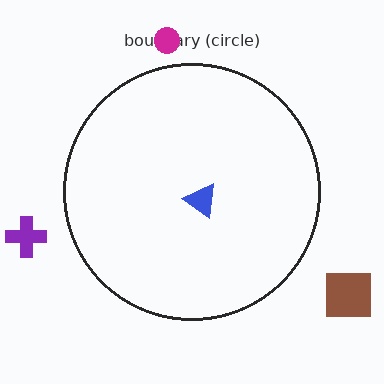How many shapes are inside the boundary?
1 inside, 3 outside.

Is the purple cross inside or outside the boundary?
Outside.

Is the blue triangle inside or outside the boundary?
Inside.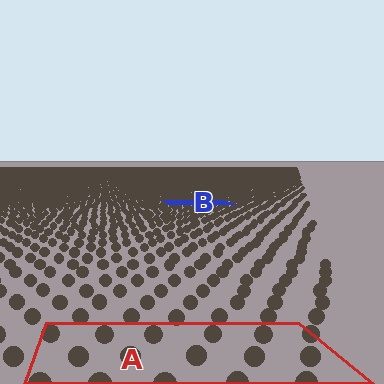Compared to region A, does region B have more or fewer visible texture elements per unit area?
Region B has more texture elements per unit area — they are packed more densely because it is farther away.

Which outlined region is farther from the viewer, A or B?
Region B is farther from the viewer — the texture elements inside it appear smaller and more densely packed.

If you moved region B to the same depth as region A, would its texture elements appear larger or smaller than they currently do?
They would appear larger. At a closer depth, the same texture elements are projected at a bigger on-screen size.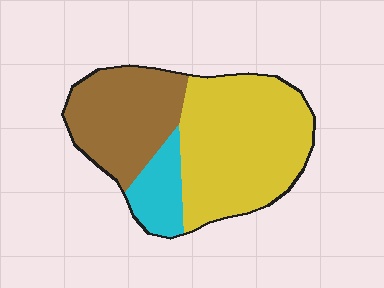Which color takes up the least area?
Cyan, at roughly 15%.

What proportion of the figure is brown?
Brown takes up between a quarter and a half of the figure.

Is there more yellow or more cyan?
Yellow.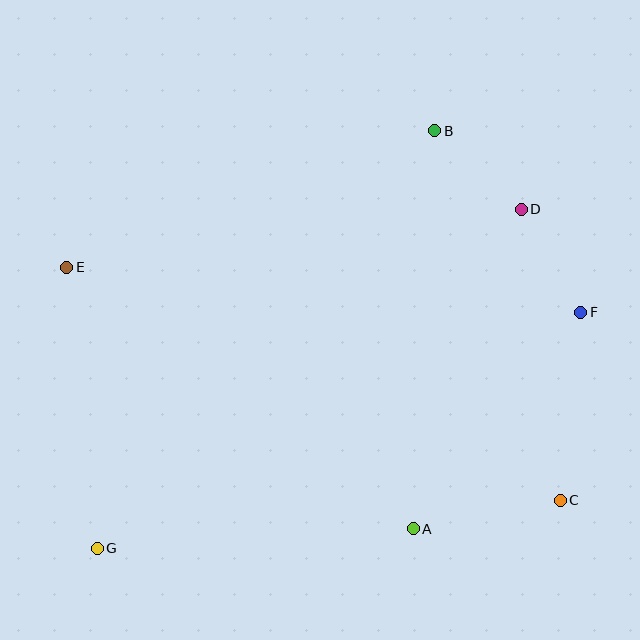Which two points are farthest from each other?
Points C and E are farthest from each other.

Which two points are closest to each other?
Points B and D are closest to each other.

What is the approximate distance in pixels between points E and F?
The distance between E and F is approximately 516 pixels.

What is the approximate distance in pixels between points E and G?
The distance between E and G is approximately 283 pixels.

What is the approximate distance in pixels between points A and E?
The distance between A and E is approximately 434 pixels.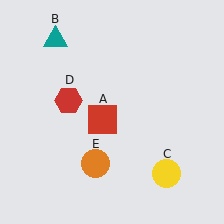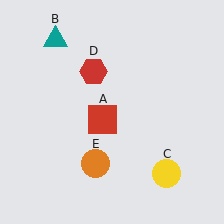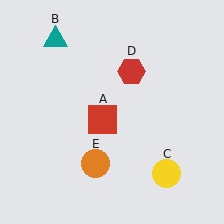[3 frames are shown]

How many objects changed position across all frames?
1 object changed position: red hexagon (object D).